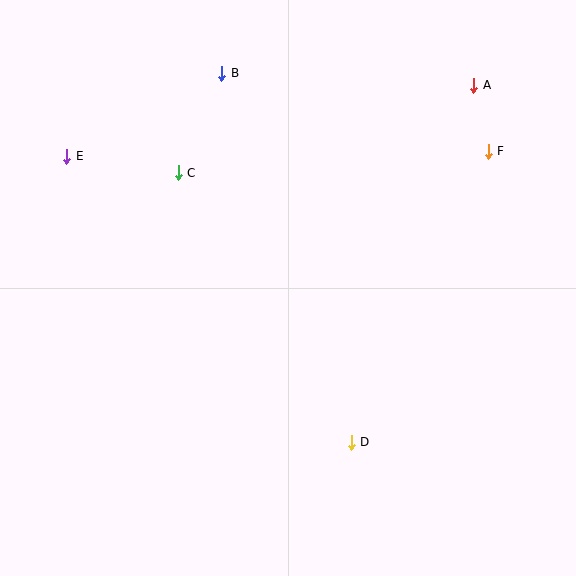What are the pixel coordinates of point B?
Point B is at (222, 73).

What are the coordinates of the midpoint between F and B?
The midpoint between F and B is at (355, 112).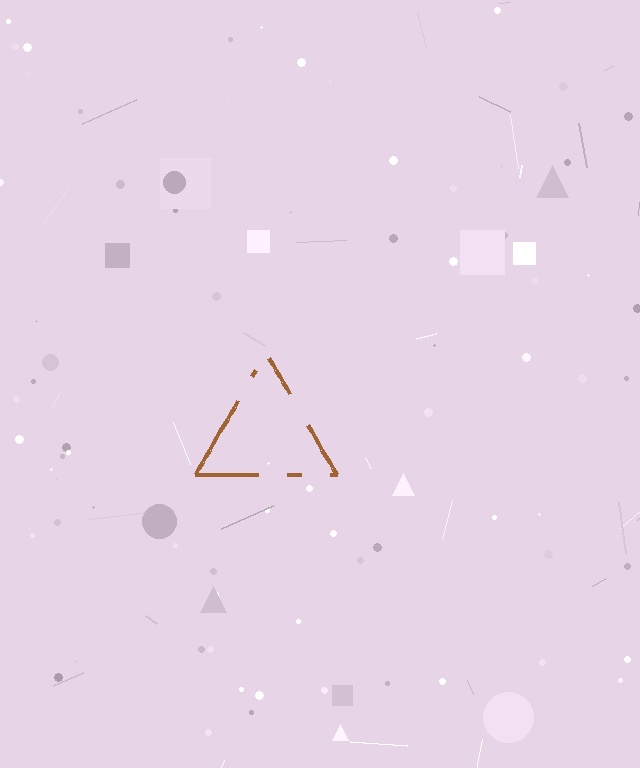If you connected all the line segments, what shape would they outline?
They would outline a triangle.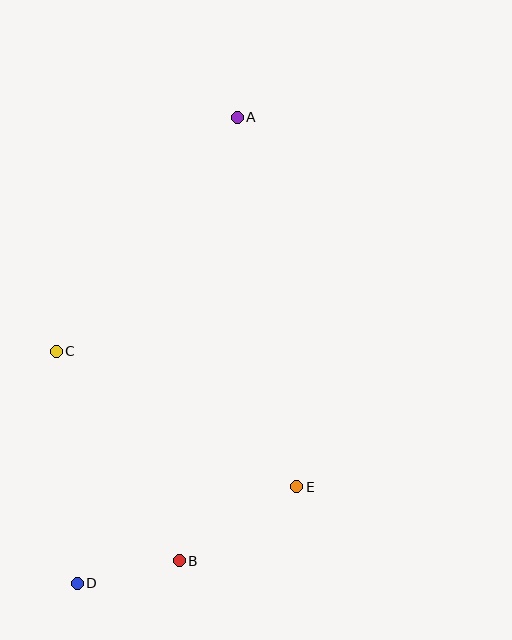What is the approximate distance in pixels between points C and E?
The distance between C and E is approximately 276 pixels.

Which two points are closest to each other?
Points B and D are closest to each other.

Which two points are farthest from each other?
Points A and D are farthest from each other.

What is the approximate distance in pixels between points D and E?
The distance between D and E is approximately 240 pixels.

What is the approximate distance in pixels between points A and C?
The distance between A and C is approximately 296 pixels.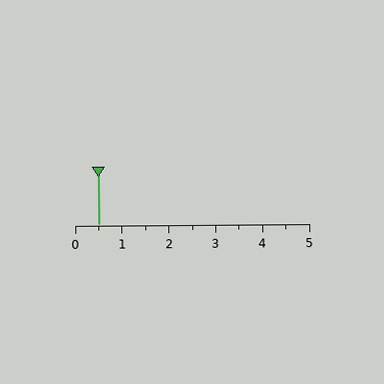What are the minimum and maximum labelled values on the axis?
The axis runs from 0 to 5.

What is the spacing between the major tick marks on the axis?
The major ticks are spaced 1 apart.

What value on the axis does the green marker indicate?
The marker indicates approximately 0.5.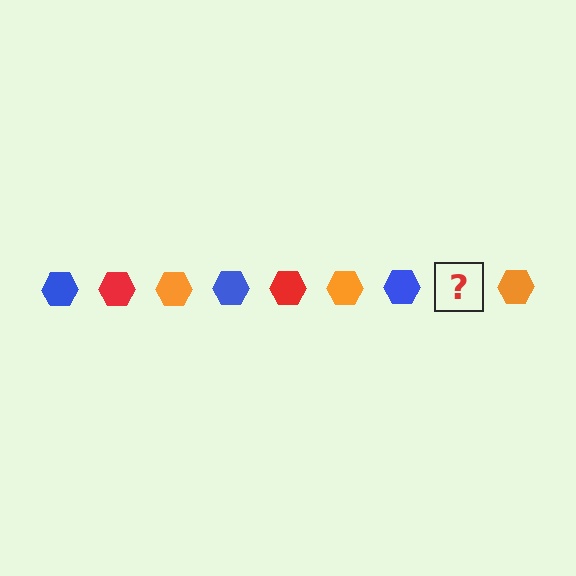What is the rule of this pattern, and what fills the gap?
The rule is that the pattern cycles through blue, red, orange hexagons. The gap should be filled with a red hexagon.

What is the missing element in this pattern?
The missing element is a red hexagon.